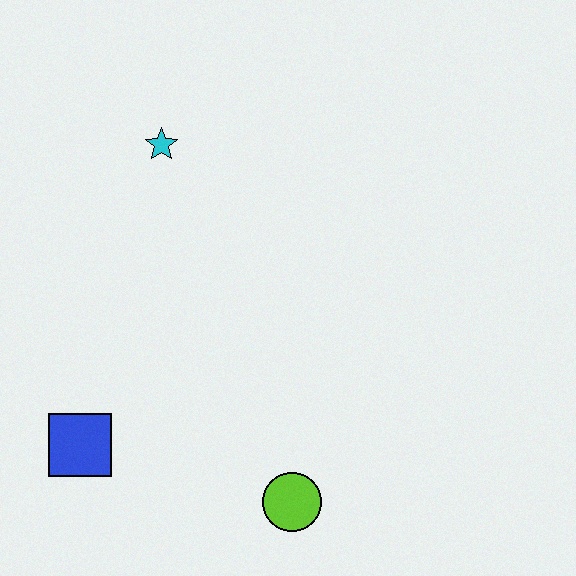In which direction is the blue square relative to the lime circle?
The blue square is to the left of the lime circle.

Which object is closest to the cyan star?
The blue square is closest to the cyan star.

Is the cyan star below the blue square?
No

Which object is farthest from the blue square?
The cyan star is farthest from the blue square.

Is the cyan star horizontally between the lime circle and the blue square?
Yes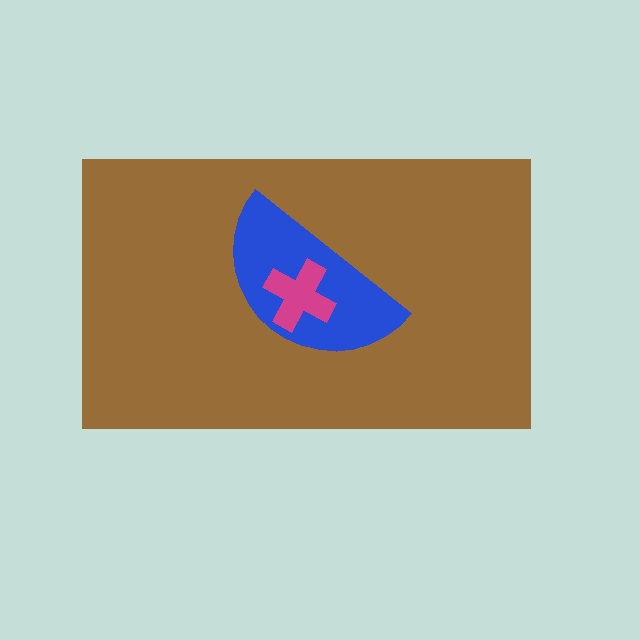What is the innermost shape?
The magenta cross.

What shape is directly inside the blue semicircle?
The magenta cross.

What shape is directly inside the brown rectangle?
The blue semicircle.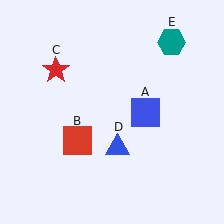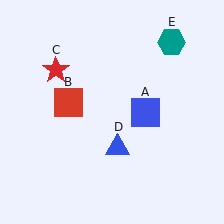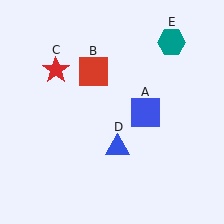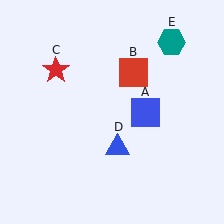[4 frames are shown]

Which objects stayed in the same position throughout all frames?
Blue square (object A) and red star (object C) and blue triangle (object D) and teal hexagon (object E) remained stationary.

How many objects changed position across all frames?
1 object changed position: red square (object B).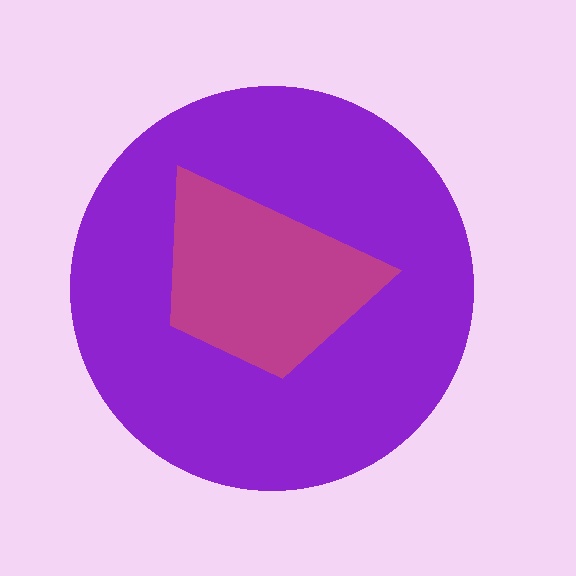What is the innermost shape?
The magenta trapezoid.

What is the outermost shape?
The purple circle.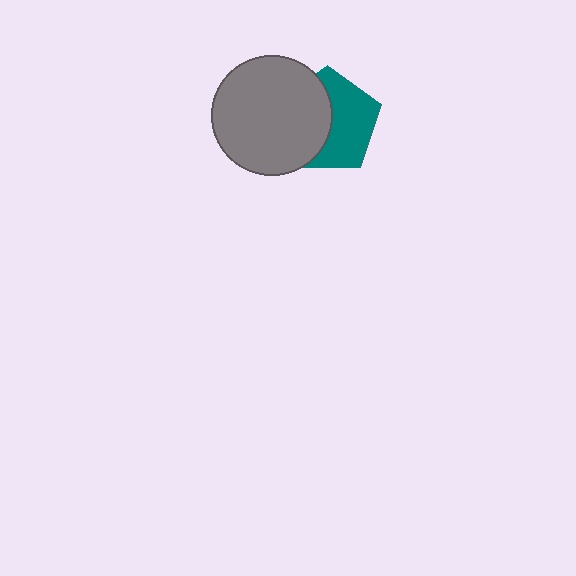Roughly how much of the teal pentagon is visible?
About half of it is visible (roughly 53%).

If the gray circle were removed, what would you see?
You would see the complete teal pentagon.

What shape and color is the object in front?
The object in front is a gray circle.